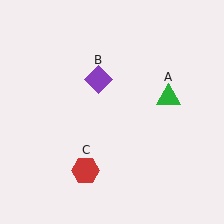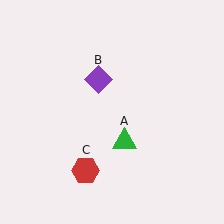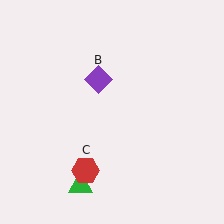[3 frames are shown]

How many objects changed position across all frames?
1 object changed position: green triangle (object A).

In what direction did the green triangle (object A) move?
The green triangle (object A) moved down and to the left.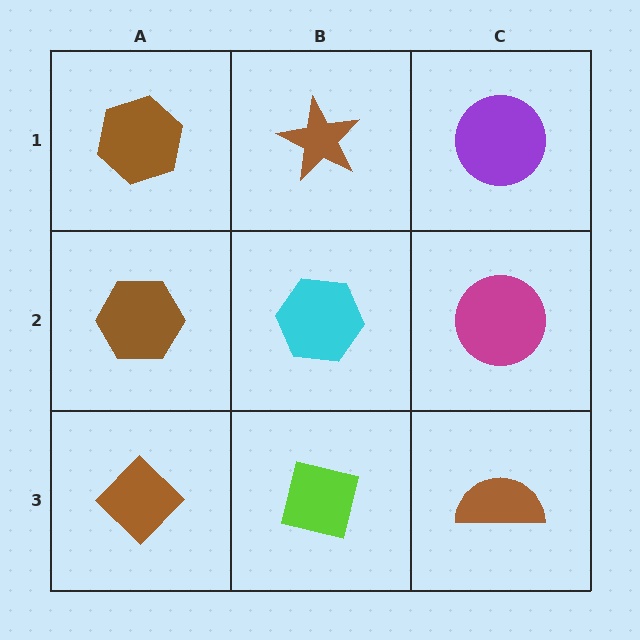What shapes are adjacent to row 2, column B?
A brown star (row 1, column B), a lime square (row 3, column B), a brown hexagon (row 2, column A), a magenta circle (row 2, column C).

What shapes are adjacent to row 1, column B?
A cyan hexagon (row 2, column B), a brown hexagon (row 1, column A), a purple circle (row 1, column C).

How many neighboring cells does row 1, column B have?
3.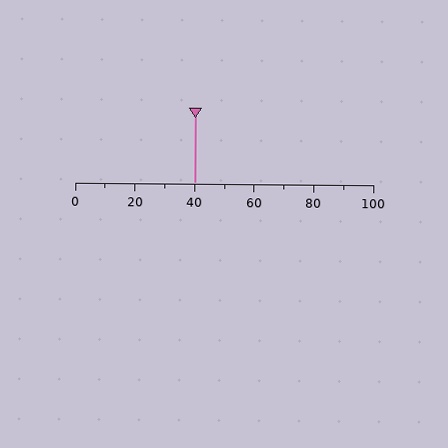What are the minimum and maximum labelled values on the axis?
The axis runs from 0 to 100.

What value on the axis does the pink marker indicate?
The marker indicates approximately 40.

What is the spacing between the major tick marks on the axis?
The major ticks are spaced 20 apart.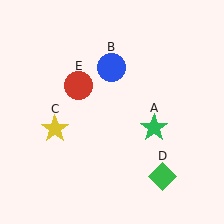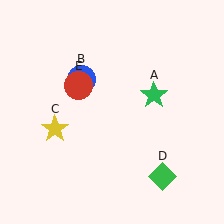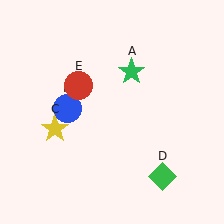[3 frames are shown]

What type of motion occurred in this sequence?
The green star (object A), blue circle (object B) rotated counterclockwise around the center of the scene.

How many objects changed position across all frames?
2 objects changed position: green star (object A), blue circle (object B).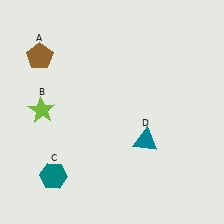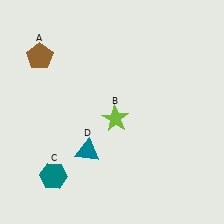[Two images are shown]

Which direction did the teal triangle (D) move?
The teal triangle (D) moved left.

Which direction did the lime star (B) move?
The lime star (B) moved right.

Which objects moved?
The objects that moved are: the lime star (B), the teal triangle (D).